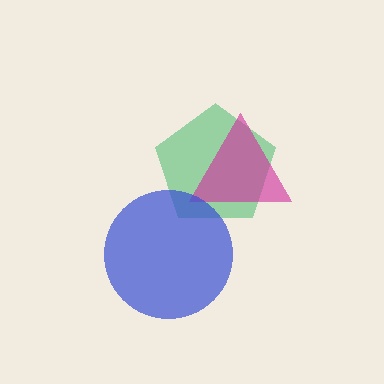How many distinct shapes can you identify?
There are 3 distinct shapes: a green pentagon, a magenta triangle, a blue circle.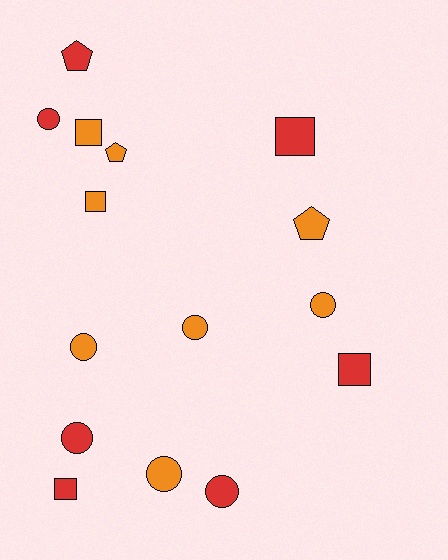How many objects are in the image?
There are 15 objects.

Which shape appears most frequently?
Circle, with 7 objects.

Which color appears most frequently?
Orange, with 8 objects.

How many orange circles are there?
There are 4 orange circles.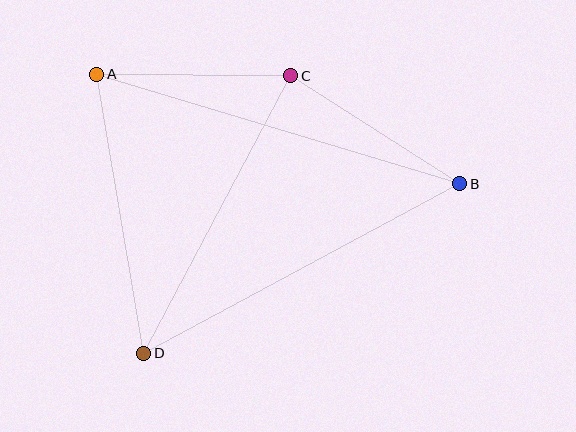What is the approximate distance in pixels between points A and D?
The distance between A and D is approximately 283 pixels.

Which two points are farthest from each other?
Points A and B are farthest from each other.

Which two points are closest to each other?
Points A and C are closest to each other.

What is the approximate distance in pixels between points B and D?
The distance between B and D is approximately 358 pixels.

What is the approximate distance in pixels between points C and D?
The distance between C and D is approximately 314 pixels.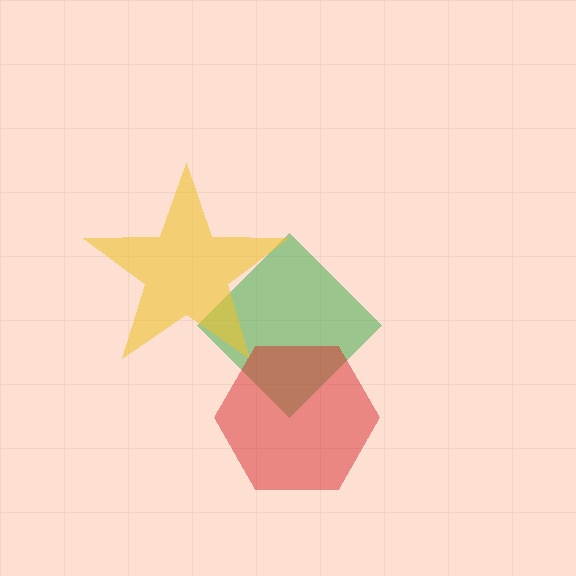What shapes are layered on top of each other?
The layered shapes are: a green diamond, a yellow star, a red hexagon.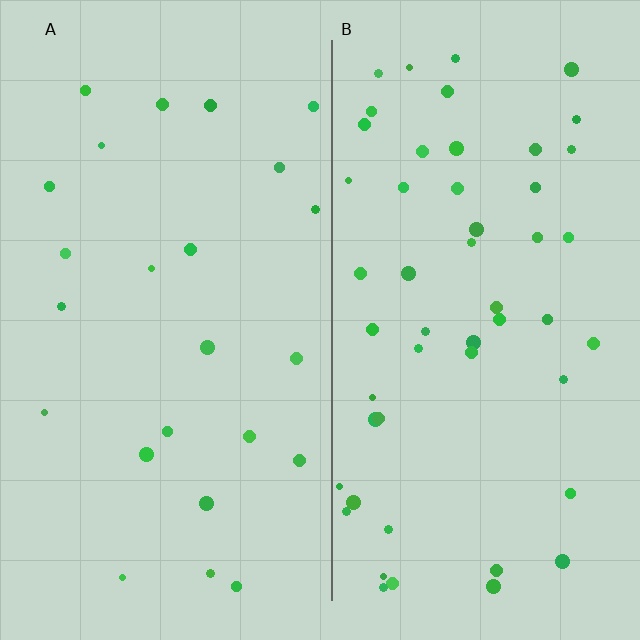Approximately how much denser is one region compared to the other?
Approximately 2.2× — region B over region A.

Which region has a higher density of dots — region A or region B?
B (the right).